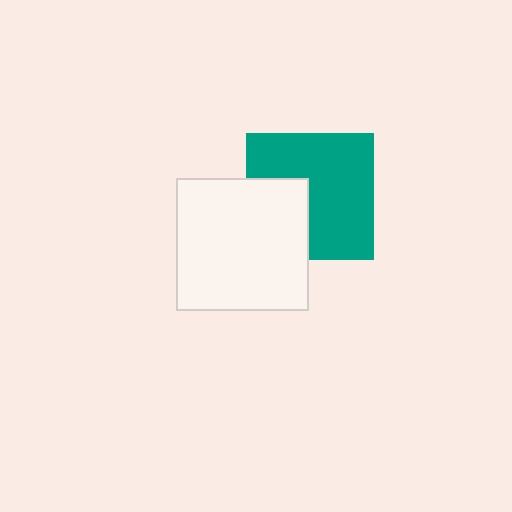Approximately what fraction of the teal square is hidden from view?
Roughly 33% of the teal square is hidden behind the white square.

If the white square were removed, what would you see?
You would see the complete teal square.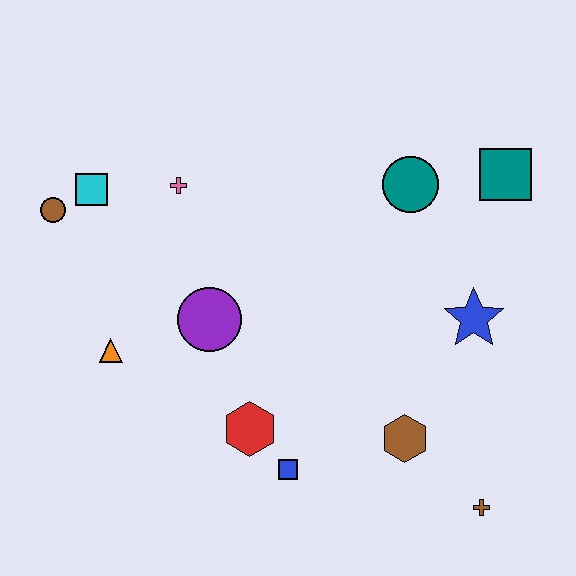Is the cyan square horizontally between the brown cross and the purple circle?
No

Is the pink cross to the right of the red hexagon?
No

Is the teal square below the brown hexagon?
No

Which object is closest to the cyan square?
The brown circle is closest to the cyan square.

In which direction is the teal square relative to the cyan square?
The teal square is to the right of the cyan square.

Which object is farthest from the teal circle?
The brown circle is farthest from the teal circle.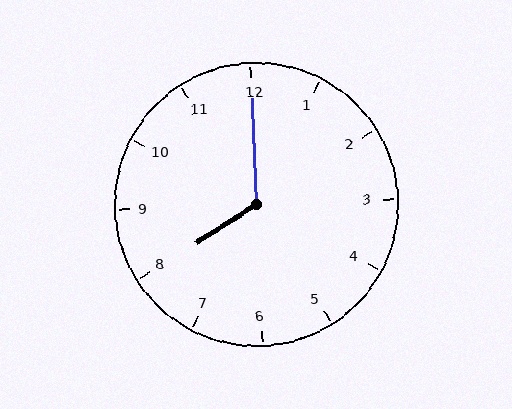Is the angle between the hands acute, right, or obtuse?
It is obtuse.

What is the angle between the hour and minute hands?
Approximately 120 degrees.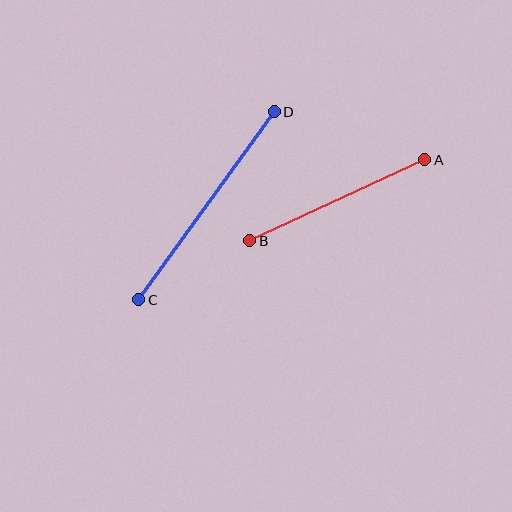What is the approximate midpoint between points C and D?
The midpoint is at approximately (206, 206) pixels.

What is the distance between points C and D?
The distance is approximately 232 pixels.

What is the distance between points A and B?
The distance is approximately 193 pixels.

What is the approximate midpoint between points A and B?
The midpoint is at approximately (337, 200) pixels.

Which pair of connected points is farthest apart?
Points C and D are farthest apart.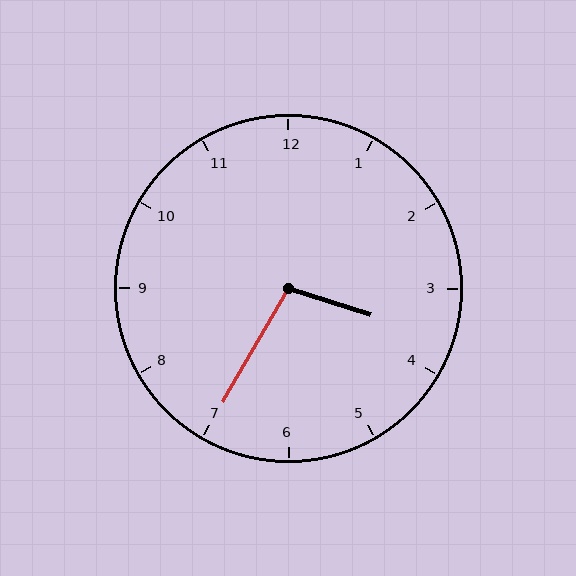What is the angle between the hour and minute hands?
Approximately 102 degrees.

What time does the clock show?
3:35.